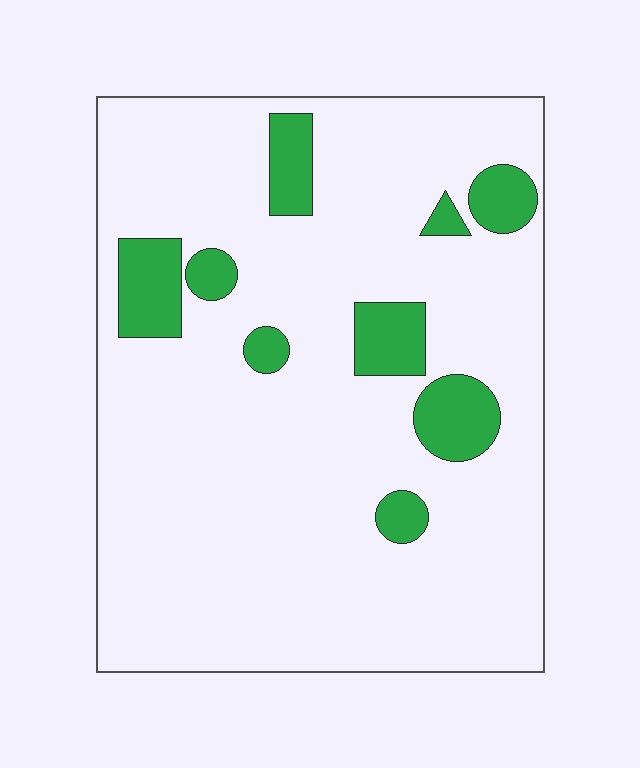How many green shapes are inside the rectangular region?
9.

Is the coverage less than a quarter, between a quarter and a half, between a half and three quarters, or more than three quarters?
Less than a quarter.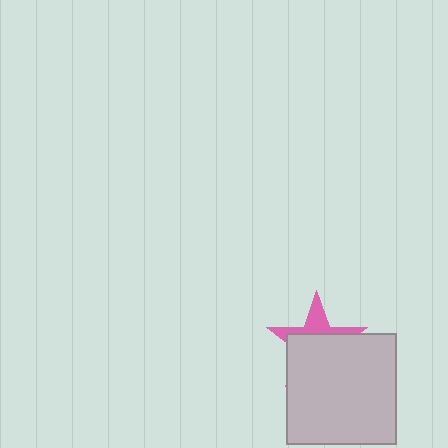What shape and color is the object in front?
The object in front is a light gray square.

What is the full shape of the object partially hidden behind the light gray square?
The partially hidden object is a pink star.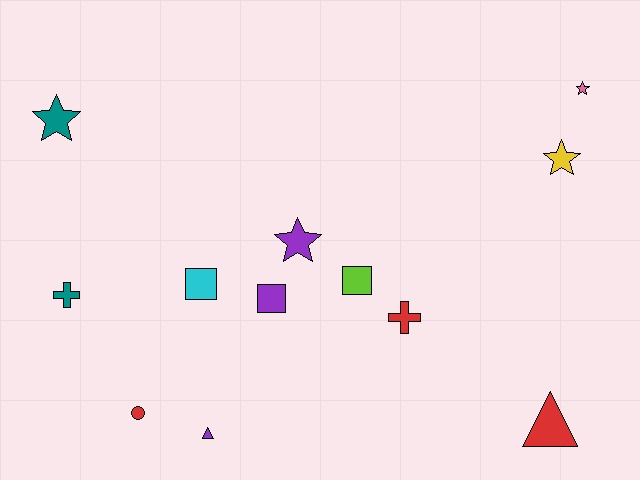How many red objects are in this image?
There are 3 red objects.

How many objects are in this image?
There are 12 objects.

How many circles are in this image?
There is 1 circle.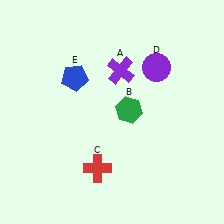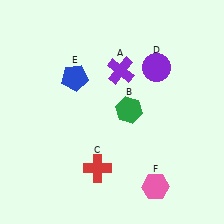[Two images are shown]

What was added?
A pink hexagon (F) was added in Image 2.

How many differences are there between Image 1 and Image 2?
There is 1 difference between the two images.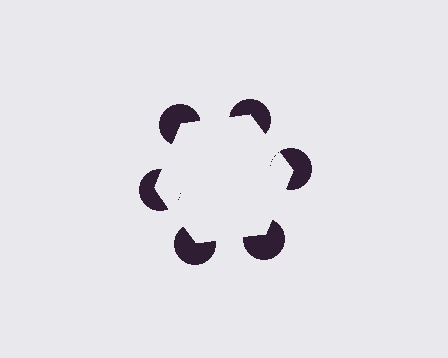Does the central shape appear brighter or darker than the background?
It typically appears slightly brighter than the background, even though no actual brightness change is drawn.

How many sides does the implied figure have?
6 sides.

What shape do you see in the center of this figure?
An illusory hexagon — its edges are inferred from the aligned wedge cuts in the pac-man discs, not physically drawn.